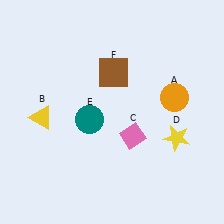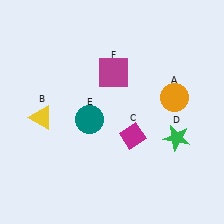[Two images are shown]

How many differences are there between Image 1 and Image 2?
There are 3 differences between the two images.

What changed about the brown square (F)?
In Image 1, F is brown. In Image 2, it changed to magenta.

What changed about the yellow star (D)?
In Image 1, D is yellow. In Image 2, it changed to green.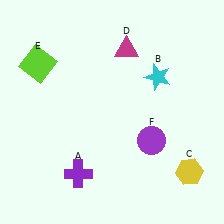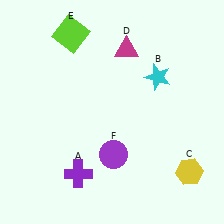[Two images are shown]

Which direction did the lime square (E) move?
The lime square (E) moved right.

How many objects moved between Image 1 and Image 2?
2 objects moved between the two images.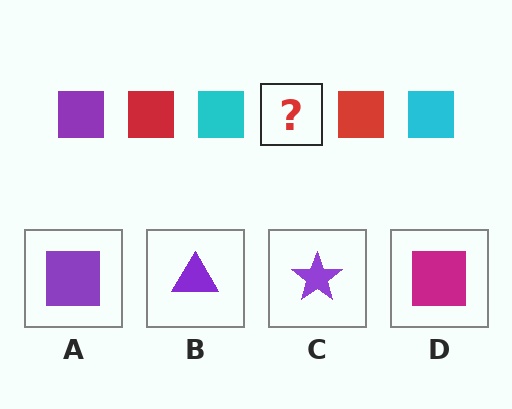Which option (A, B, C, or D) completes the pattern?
A.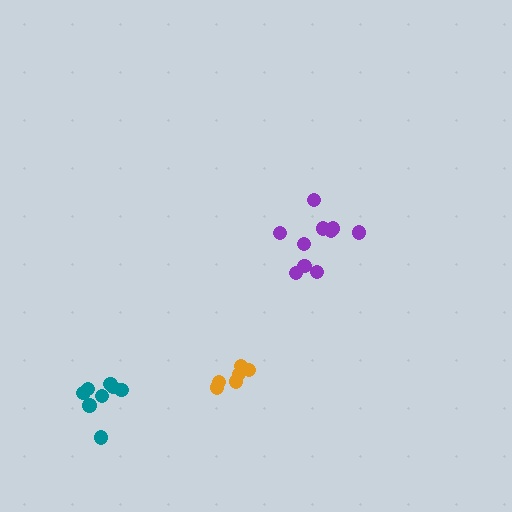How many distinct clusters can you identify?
There are 3 distinct clusters.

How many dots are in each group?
Group 1: 10 dots, Group 2: 6 dots, Group 3: 8 dots (24 total).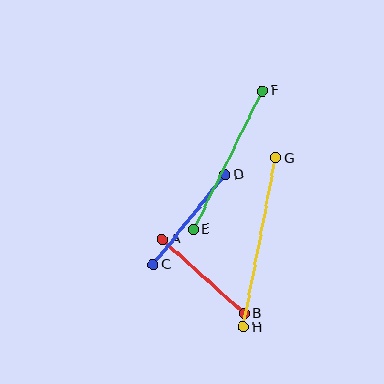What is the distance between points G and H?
The distance is approximately 173 pixels.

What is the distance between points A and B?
The distance is approximately 111 pixels.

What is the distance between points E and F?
The distance is approximately 155 pixels.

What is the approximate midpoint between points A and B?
The midpoint is at approximately (203, 276) pixels.